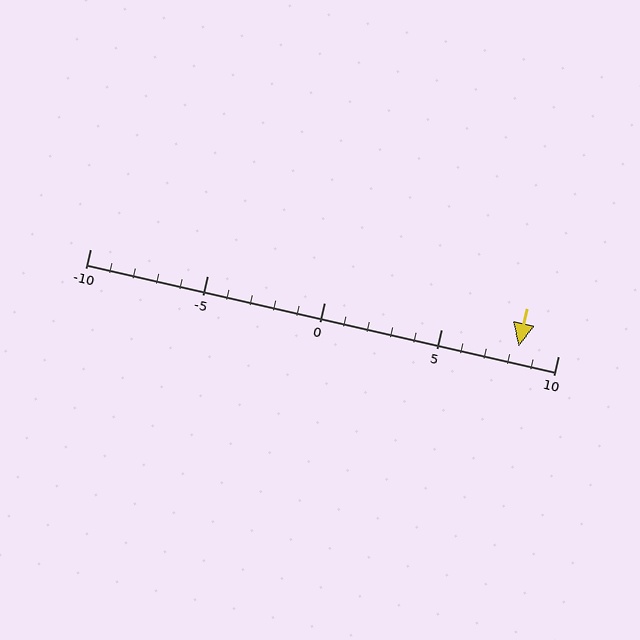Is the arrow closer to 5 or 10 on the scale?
The arrow is closer to 10.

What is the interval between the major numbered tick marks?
The major tick marks are spaced 5 units apart.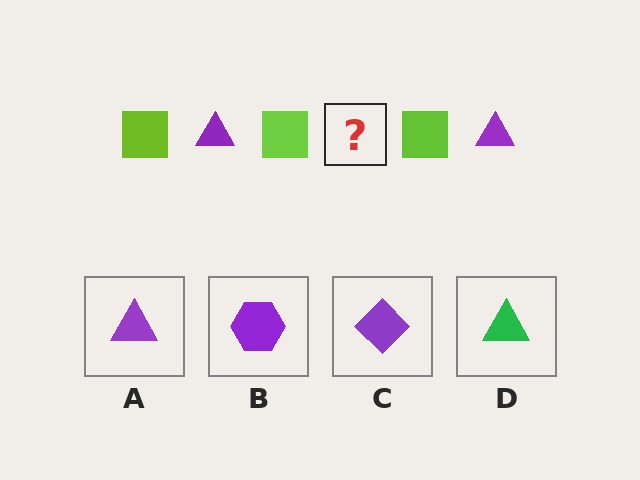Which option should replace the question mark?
Option A.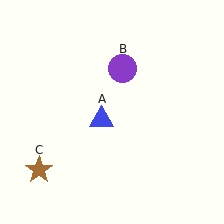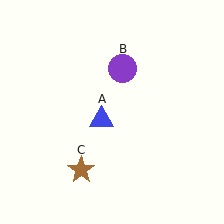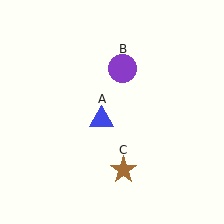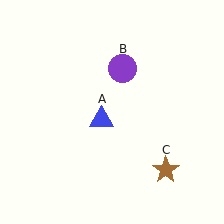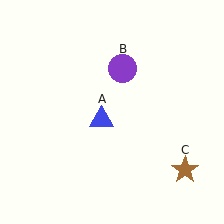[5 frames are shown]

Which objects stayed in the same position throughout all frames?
Blue triangle (object A) and purple circle (object B) remained stationary.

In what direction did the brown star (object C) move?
The brown star (object C) moved right.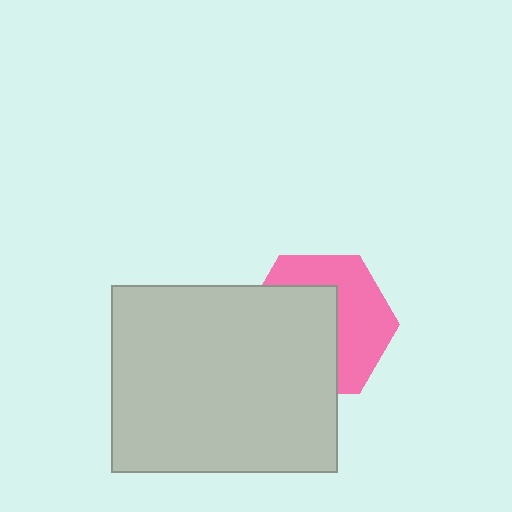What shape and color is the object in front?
The object in front is a light gray rectangle.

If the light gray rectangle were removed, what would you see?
You would see the complete pink hexagon.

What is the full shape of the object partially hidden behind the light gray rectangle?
The partially hidden object is a pink hexagon.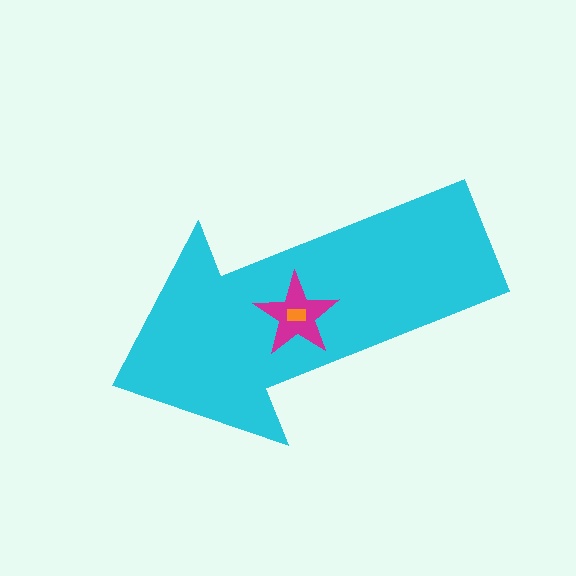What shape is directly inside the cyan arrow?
The magenta star.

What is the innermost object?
The orange rectangle.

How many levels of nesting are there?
3.